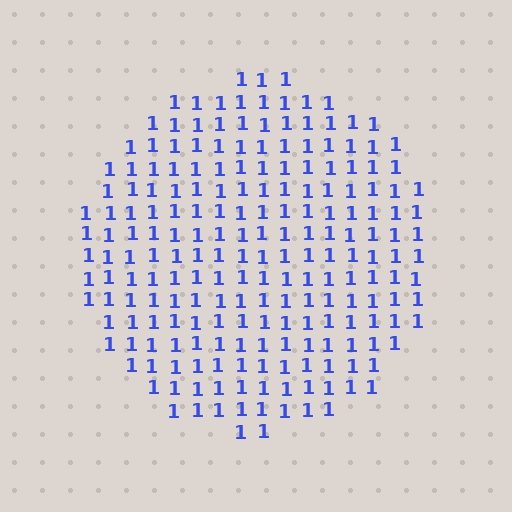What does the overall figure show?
The overall figure shows a circle.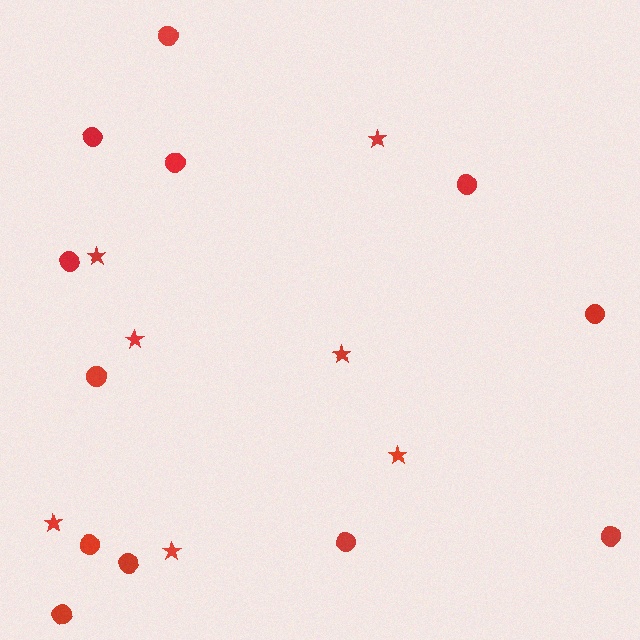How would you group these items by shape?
There are 2 groups: one group of circles (12) and one group of stars (7).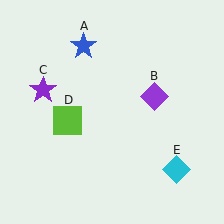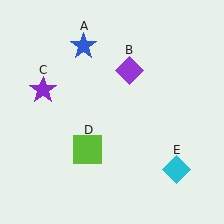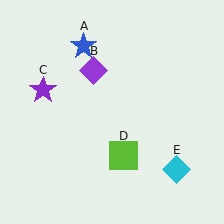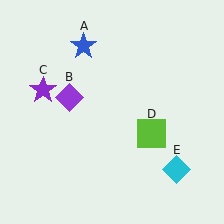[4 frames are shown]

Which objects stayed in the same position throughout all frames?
Blue star (object A) and purple star (object C) and cyan diamond (object E) remained stationary.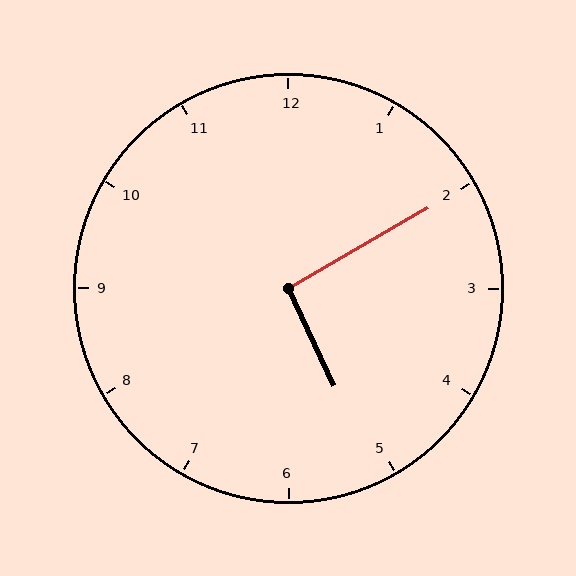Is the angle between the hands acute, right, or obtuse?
It is right.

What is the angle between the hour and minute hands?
Approximately 95 degrees.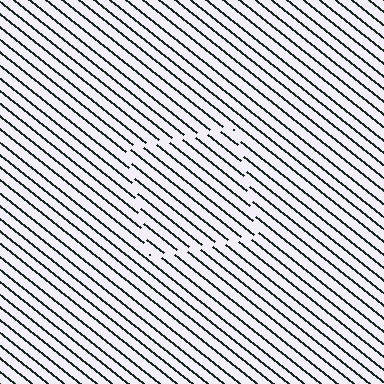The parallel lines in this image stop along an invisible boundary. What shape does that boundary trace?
An illusory square. The interior of the shape contains the same grating, shifted by half a period — the contour is defined by the phase discontinuity where line-ends from the inner and outer gratings abut.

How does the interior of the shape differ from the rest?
The interior of the shape contains the same grating, shifted by half a period — the contour is defined by the phase discontinuity where line-ends from the inner and outer gratings abut.